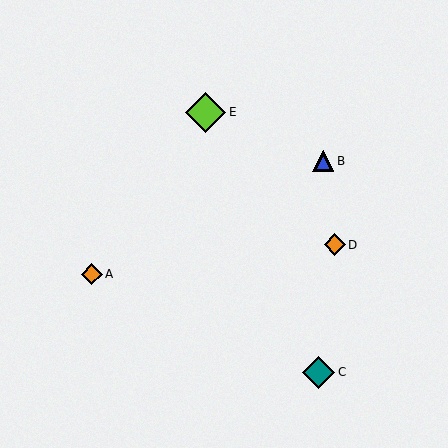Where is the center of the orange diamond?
The center of the orange diamond is at (335, 245).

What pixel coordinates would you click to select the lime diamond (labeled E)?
Click at (206, 112) to select the lime diamond E.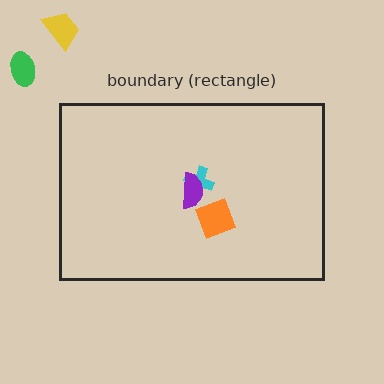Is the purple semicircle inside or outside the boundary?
Inside.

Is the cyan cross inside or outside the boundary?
Inside.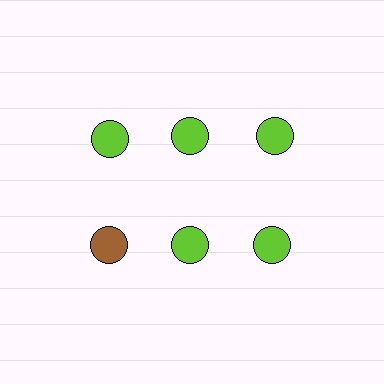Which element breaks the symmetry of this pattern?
The brown circle in the second row, leftmost column breaks the symmetry. All other shapes are lime circles.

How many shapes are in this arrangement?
There are 6 shapes arranged in a grid pattern.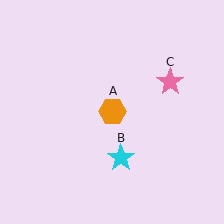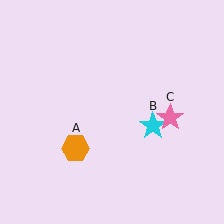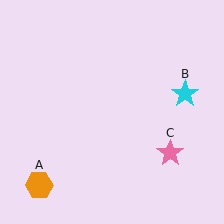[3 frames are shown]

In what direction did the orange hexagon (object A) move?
The orange hexagon (object A) moved down and to the left.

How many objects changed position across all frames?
3 objects changed position: orange hexagon (object A), cyan star (object B), pink star (object C).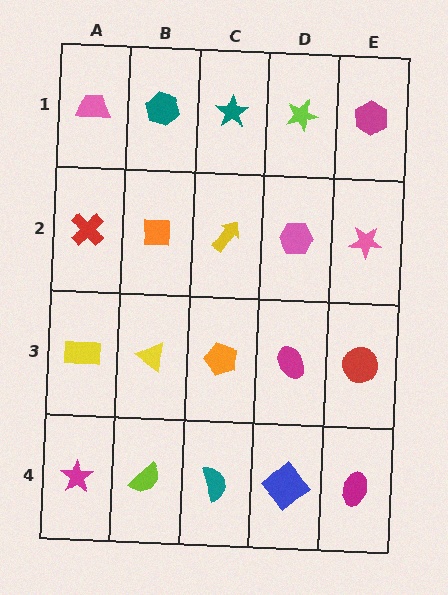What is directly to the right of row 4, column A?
A lime semicircle.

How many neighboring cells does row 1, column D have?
3.